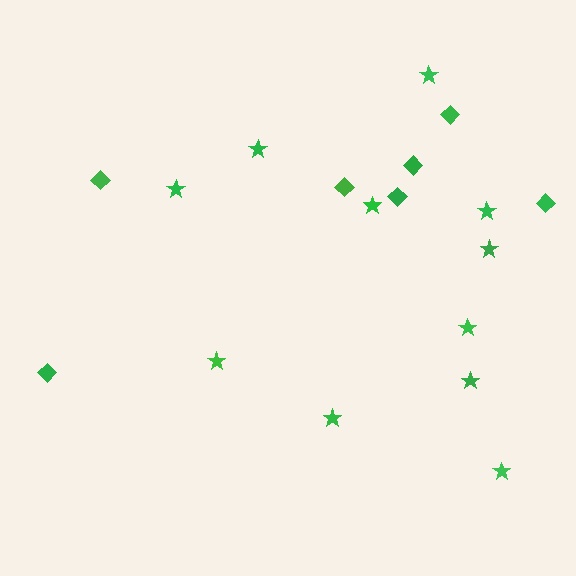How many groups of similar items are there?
There are 2 groups: one group of diamonds (7) and one group of stars (11).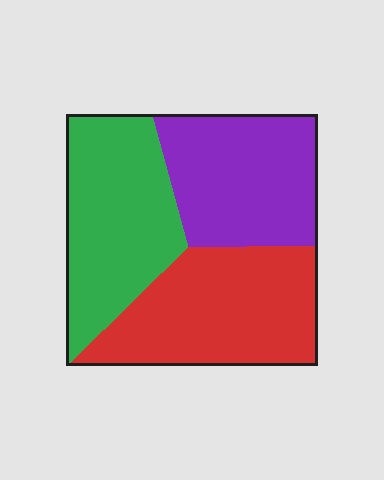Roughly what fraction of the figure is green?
Green covers 33% of the figure.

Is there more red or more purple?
Red.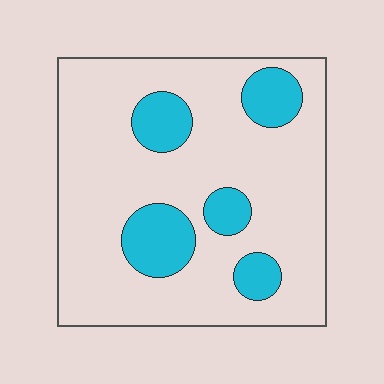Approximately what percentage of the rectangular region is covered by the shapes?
Approximately 20%.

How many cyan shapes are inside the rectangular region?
5.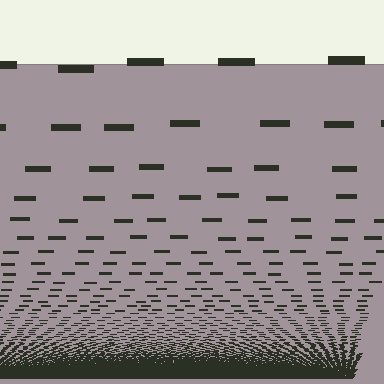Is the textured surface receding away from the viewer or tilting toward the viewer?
The surface appears to tilt toward the viewer. Texture elements get larger and sparser toward the top.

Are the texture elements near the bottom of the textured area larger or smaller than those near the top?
Smaller. The gradient is inverted — elements near the bottom are smaller and denser.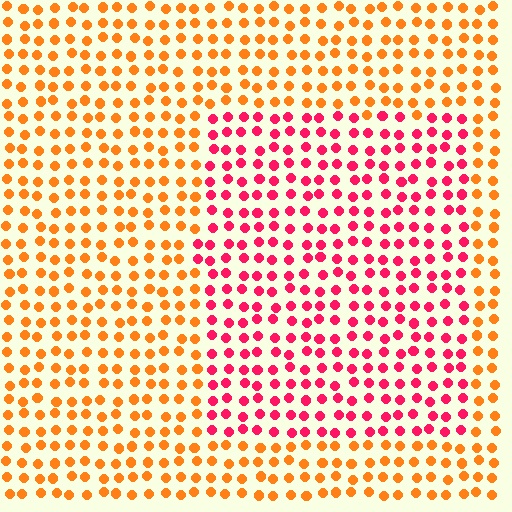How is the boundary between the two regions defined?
The boundary is defined purely by a slight shift in hue (about 48 degrees). Spacing, size, and orientation are identical on both sides.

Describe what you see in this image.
The image is filled with small orange elements in a uniform arrangement. A rectangle-shaped region is visible where the elements are tinted to a slightly different hue, forming a subtle color boundary.